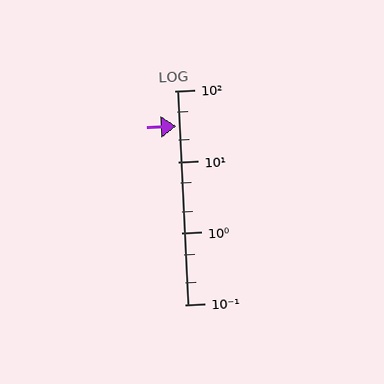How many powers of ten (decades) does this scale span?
The scale spans 3 decades, from 0.1 to 100.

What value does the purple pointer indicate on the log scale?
The pointer indicates approximately 32.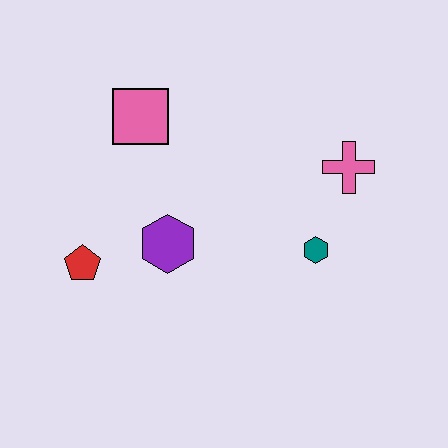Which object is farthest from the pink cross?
The red pentagon is farthest from the pink cross.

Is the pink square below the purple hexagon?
No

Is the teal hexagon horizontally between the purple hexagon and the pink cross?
Yes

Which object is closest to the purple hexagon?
The red pentagon is closest to the purple hexagon.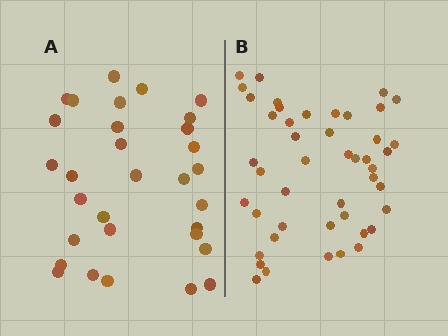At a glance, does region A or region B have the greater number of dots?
Region B (the right region) has more dots.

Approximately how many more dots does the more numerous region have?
Region B has approximately 15 more dots than region A.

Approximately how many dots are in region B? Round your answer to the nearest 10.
About 50 dots. (The exact count is 46, which rounds to 50.)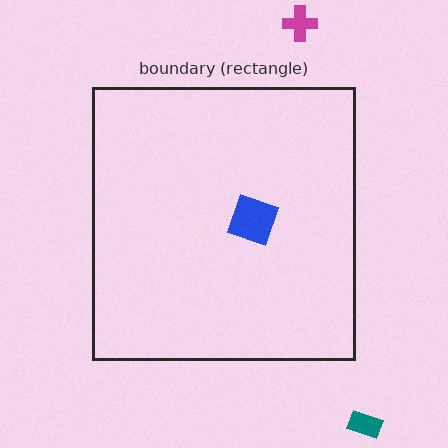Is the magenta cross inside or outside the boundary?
Outside.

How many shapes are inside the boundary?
1 inside, 2 outside.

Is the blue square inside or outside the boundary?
Inside.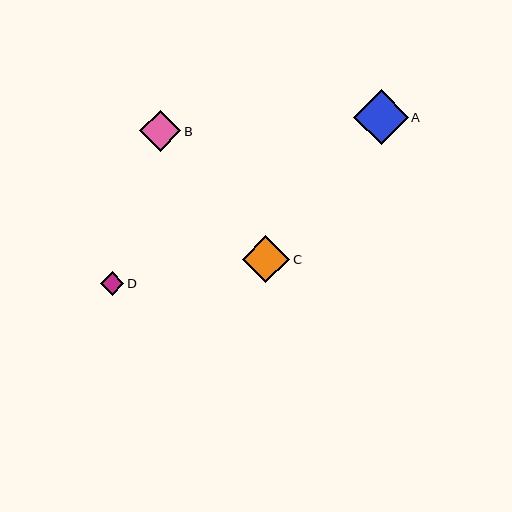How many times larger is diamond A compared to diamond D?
Diamond A is approximately 2.3 times the size of diamond D.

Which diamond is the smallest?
Diamond D is the smallest with a size of approximately 23 pixels.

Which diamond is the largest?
Diamond A is the largest with a size of approximately 54 pixels.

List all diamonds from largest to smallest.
From largest to smallest: A, C, B, D.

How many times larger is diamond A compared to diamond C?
Diamond A is approximately 1.1 times the size of diamond C.